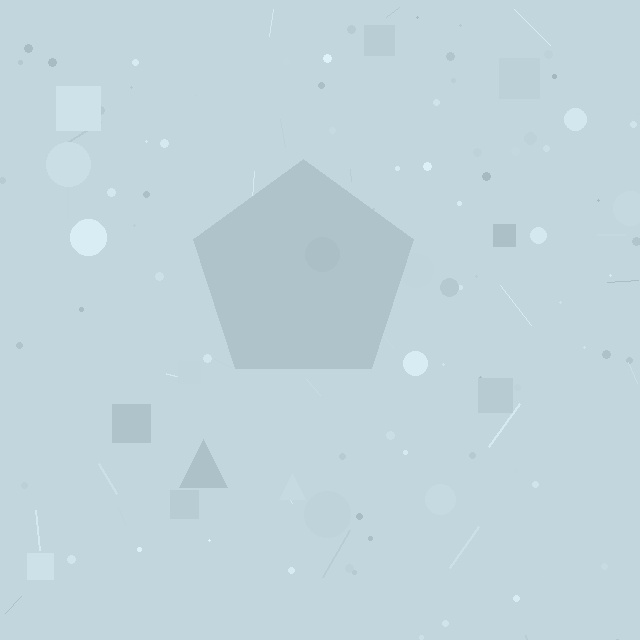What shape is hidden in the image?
A pentagon is hidden in the image.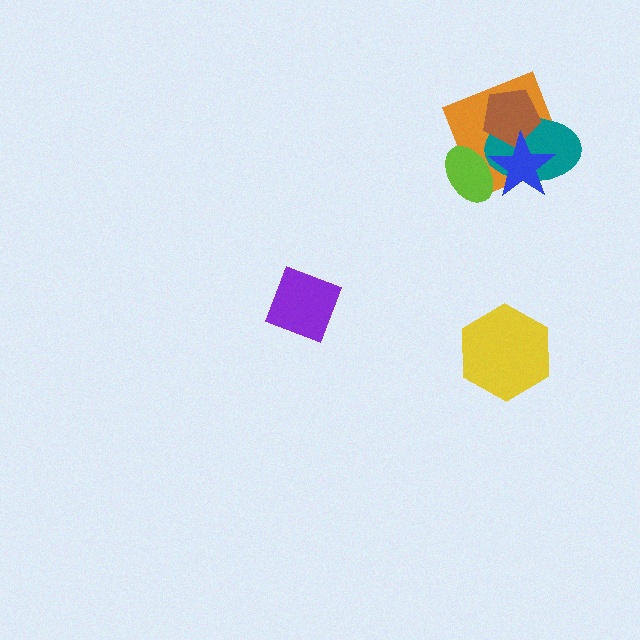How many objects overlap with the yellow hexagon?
0 objects overlap with the yellow hexagon.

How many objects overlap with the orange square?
4 objects overlap with the orange square.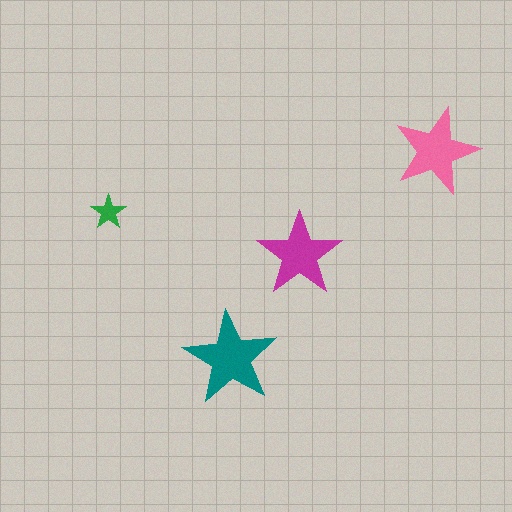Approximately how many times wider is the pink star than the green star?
About 2.5 times wider.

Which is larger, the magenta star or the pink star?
The pink one.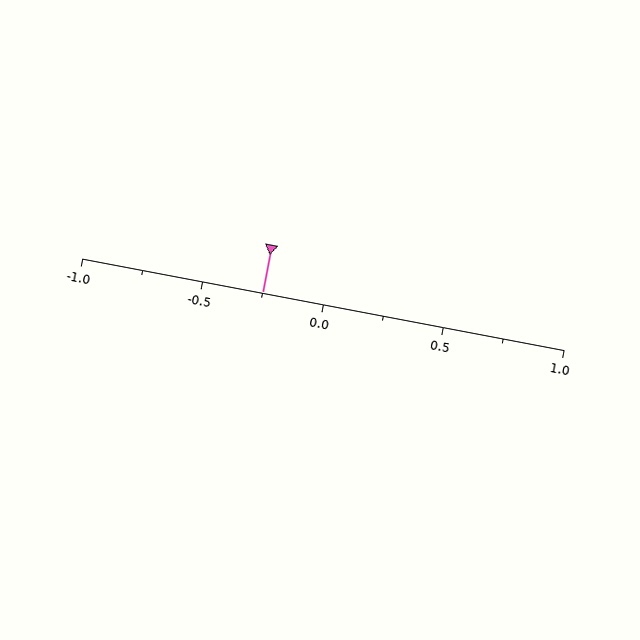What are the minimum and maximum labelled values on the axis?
The axis runs from -1.0 to 1.0.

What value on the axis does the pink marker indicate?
The marker indicates approximately -0.25.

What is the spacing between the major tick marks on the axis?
The major ticks are spaced 0.5 apart.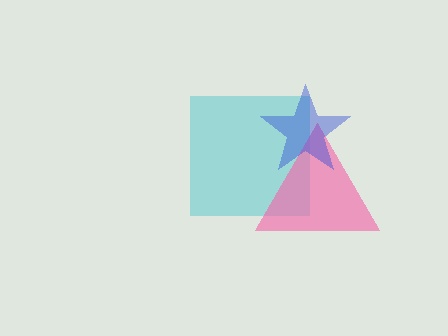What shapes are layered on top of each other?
The layered shapes are: a cyan square, a pink triangle, a blue star.